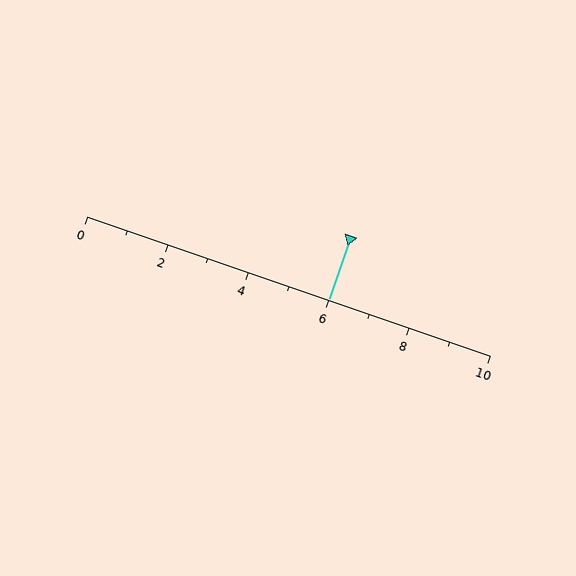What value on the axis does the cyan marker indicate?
The marker indicates approximately 6.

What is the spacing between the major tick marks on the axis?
The major ticks are spaced 2 apart.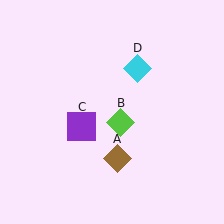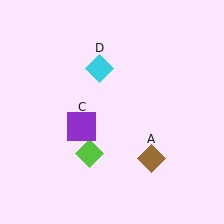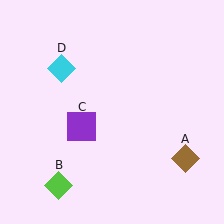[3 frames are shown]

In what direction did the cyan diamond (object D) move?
The cyan diamond (object D) moved left.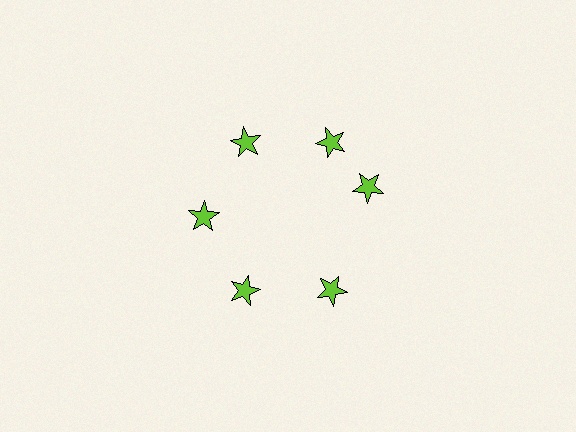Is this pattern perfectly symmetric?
No. The 6 lime stars are arranged in a ring, but one element near the 3 o'clock position is rotated out of alignment along the ring, breaking the 6-fold rotational symmetry.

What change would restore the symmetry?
The symmetry would be restored by rotating it back into even spacing with its neighbors so that all 6 stars sit at equal angles and equal distance from the center.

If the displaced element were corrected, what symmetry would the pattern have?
It would have 6-fold rotational symmetry — the pattern would map onto itself every 60 degrees.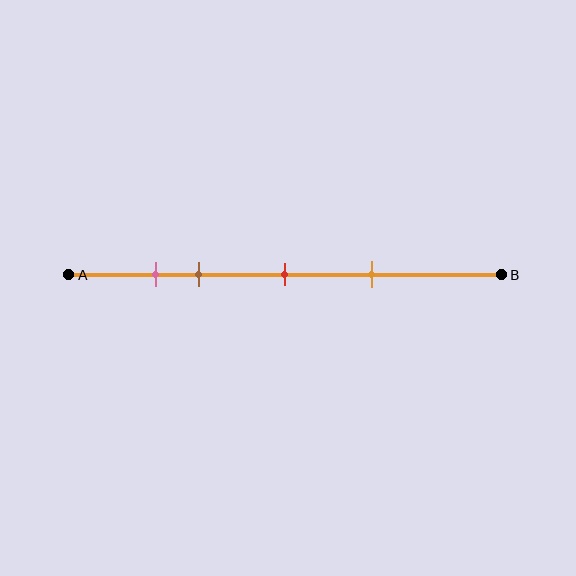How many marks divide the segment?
There are 4 marks dividing the segment.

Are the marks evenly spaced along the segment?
No, the marks are not evenly spaced.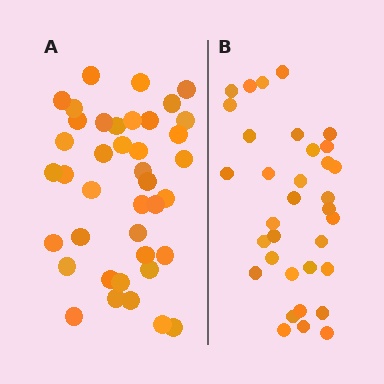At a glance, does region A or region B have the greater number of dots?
Region A (the left region) has more dots.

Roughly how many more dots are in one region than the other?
Region A has about 6 more dots than region B.